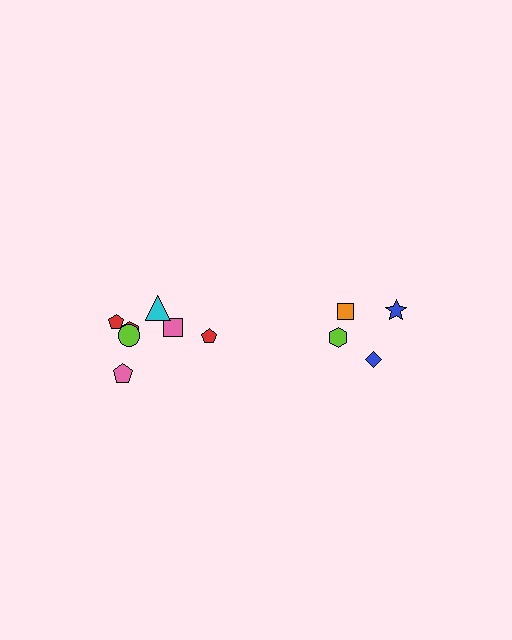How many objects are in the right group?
There are 4 objects.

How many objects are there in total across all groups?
There are 11 objects.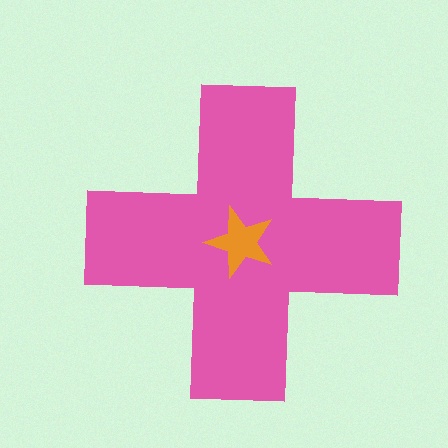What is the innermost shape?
The orange star.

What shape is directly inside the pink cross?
The orange star.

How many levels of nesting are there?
2.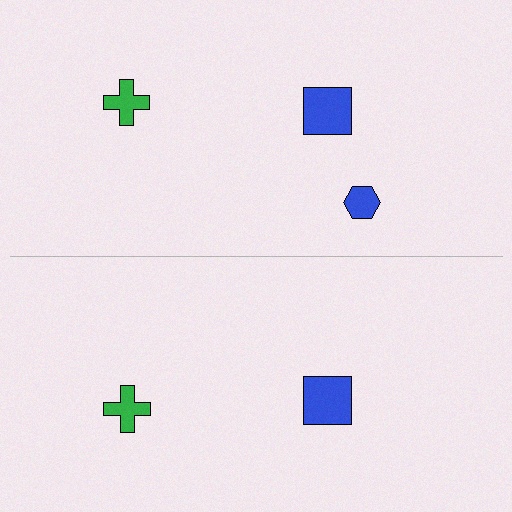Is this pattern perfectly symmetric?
No, the pattern is not perfectly symmetric. A blue hexagon is missing from the bottom side.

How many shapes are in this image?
There are 5 shapes in this image.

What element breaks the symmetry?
A blue hexagon is missing from the bottom side.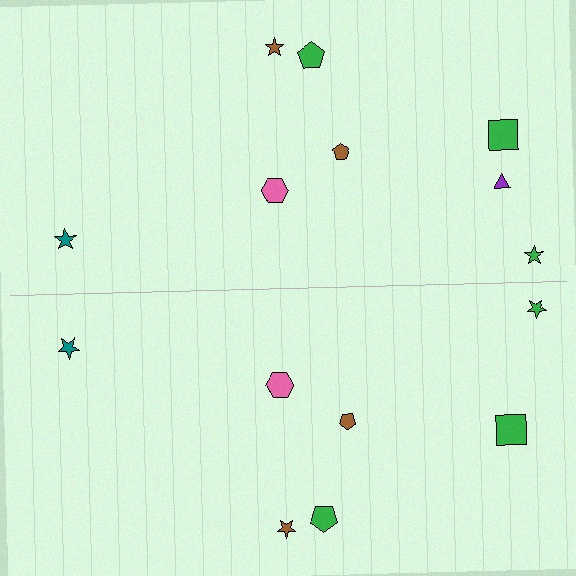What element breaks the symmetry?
A purple triangle is missing from the bottom side.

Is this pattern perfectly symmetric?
No, the pattern is not perfectly symmetric. A purple triangle is missing from the bottom side.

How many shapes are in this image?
There are 15 shapes in this image.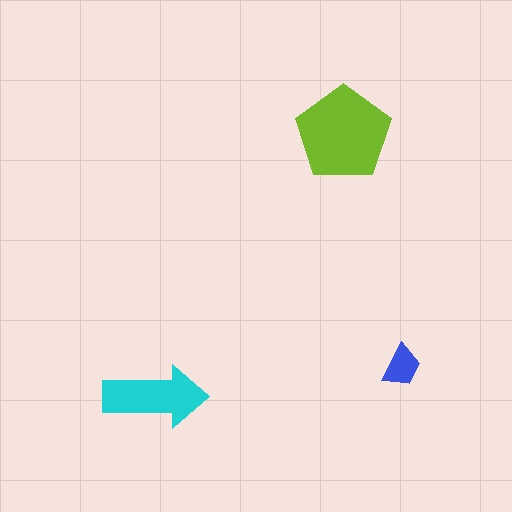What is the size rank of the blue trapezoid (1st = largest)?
3rd.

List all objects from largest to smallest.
The lime pentagon, the cyan arrow, the blue trapezoid.